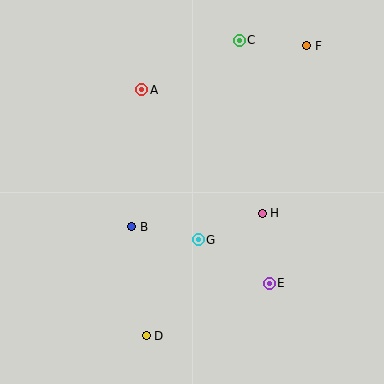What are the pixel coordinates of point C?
Point C is at (239, 40).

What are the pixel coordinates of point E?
Point E is at (269, 283).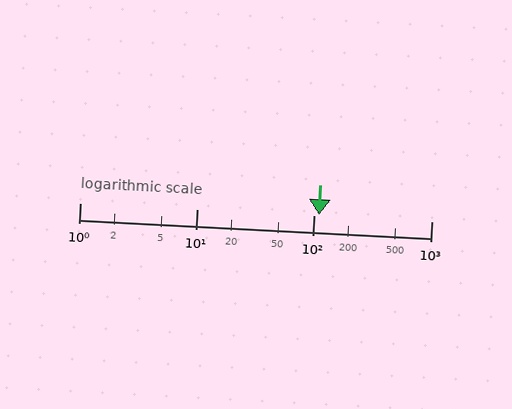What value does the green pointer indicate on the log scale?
The pointer indicates approximately 110.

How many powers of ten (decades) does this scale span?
The scale spans 3 decades, from 1 to 1000.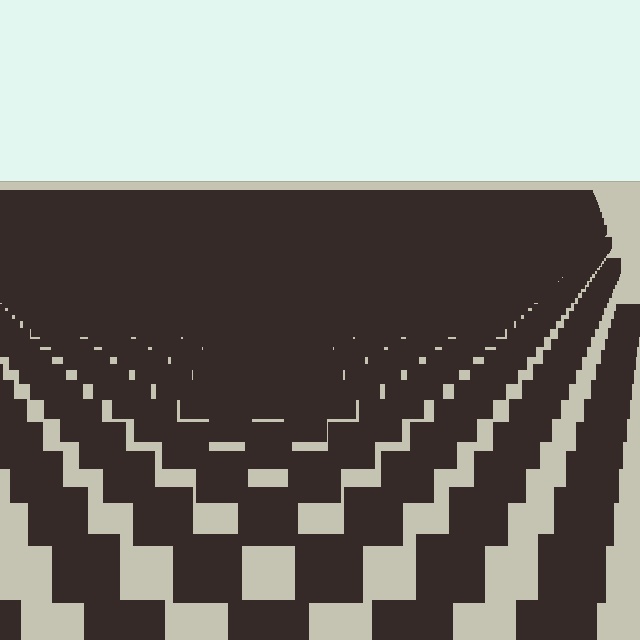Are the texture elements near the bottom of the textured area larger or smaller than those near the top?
Larger. Near the bottom, elements are closer to the viewer and appear at a bigger on-screen size.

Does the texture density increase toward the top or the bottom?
Density increases toward the top.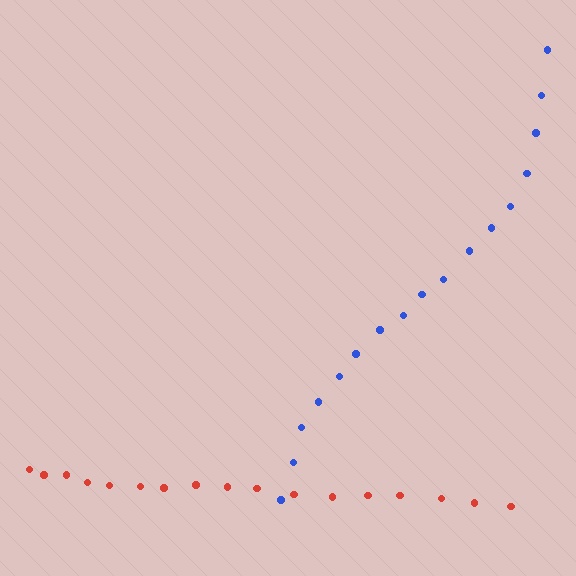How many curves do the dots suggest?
There are 2 distinct paths.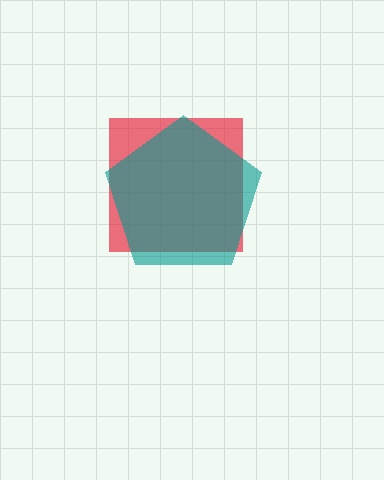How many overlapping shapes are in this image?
There are 2 overlapping shapes in the image.